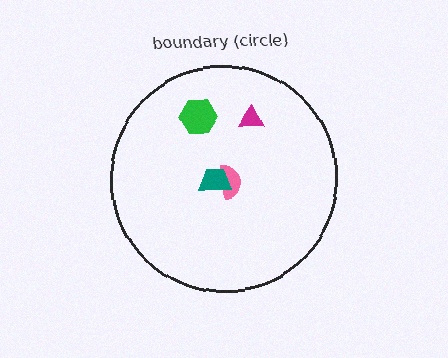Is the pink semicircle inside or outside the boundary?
Inside.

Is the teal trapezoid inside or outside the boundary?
Inside.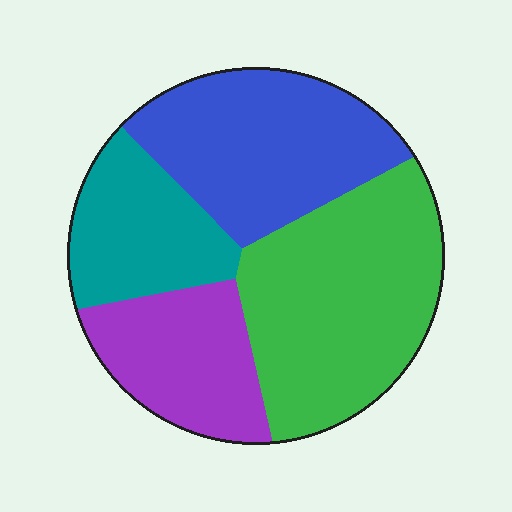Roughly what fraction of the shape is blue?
Blue covers around 30% of the shape.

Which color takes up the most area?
Green, at roughly 35%.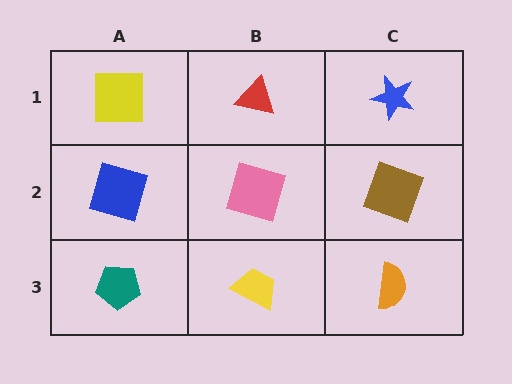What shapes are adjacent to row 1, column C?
A brown square (row 2, column C), a red triangle (row 1, column B).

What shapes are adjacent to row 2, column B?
A red triangle (row 1, column B), a yellow trapezoid (row 3, column B), a blue square (row 2, column A), a brown square (row 2, column C).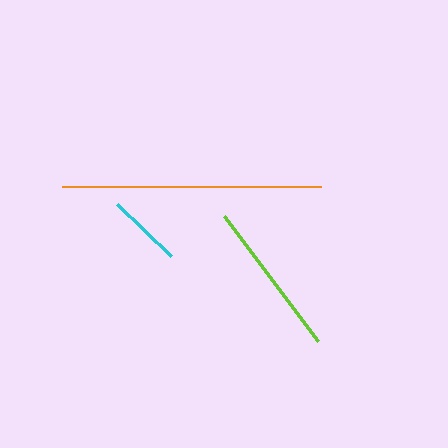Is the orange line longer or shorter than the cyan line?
The orange line is longer than the cyan line.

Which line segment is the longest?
The orange line is the longest at approximately 258 pixels.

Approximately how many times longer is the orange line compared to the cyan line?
The orange line is approximately 3.5 times the length of the cyan line.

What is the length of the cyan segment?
The cyan segment is approximately 75 pixels long.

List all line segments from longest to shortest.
From longest to shortest: orange, lime, cyan.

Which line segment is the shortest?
The cyan line is the shortest at approximately 75 pixels.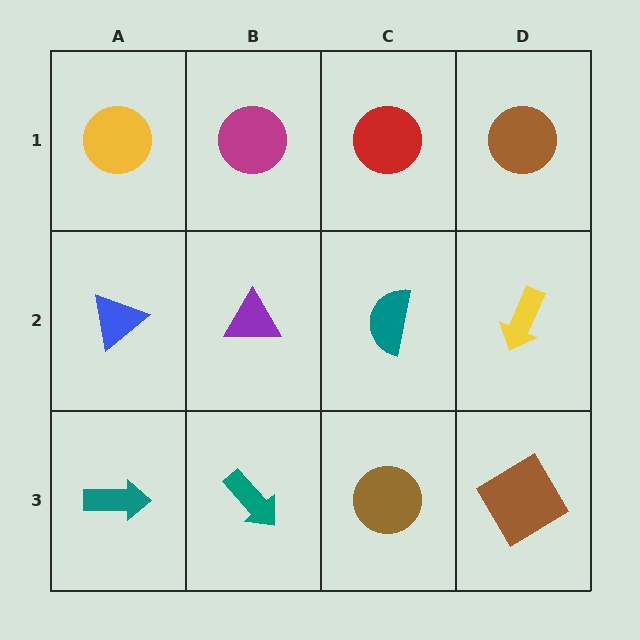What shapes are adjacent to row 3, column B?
A purple triangle (row 2, column B), a teal arrow (row 3, column A), a brown circle (row 3, column C).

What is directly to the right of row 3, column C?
A brown diamond.